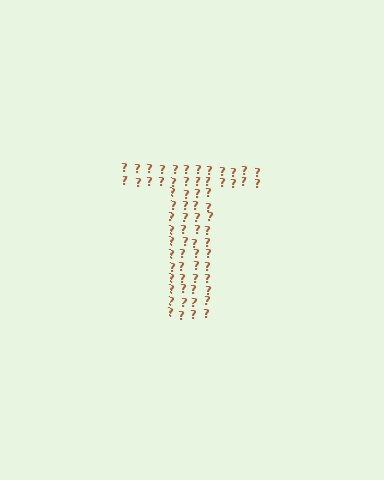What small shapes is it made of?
It is made of small question marks.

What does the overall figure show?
The overall figure shows the letter T.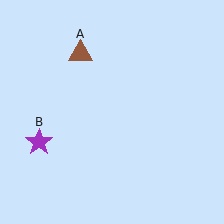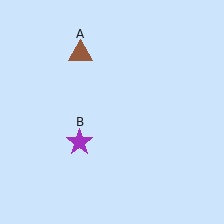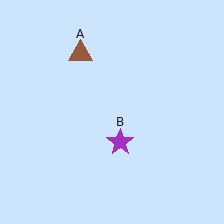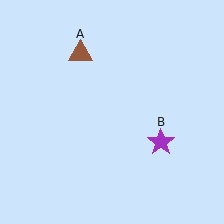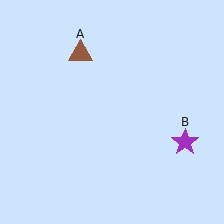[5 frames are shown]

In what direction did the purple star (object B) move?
The purple star (object B) moved right.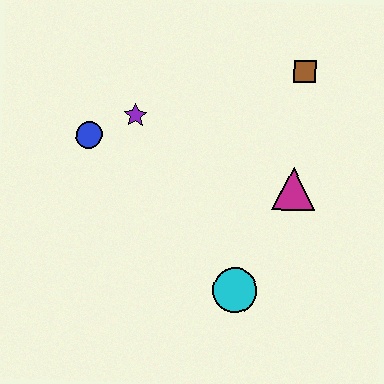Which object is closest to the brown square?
The magenta triangle is closest to the brown square.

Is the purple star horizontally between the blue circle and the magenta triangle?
Yes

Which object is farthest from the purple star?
The cyan circle is farthest from the purple star.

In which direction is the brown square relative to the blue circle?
The brown square is to the right of the blue circle.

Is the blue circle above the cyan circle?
Yes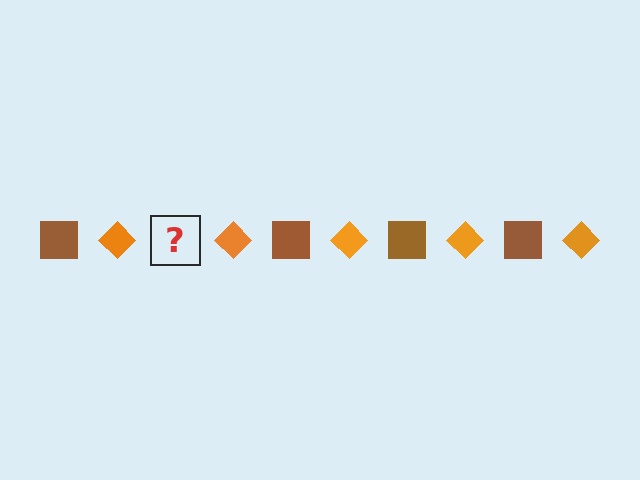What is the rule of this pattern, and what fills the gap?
The rule is that the pattern alternates between brown square and orange diamond. The gap should be filled with a brown square.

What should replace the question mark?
The question mark should be replaced with a brown square.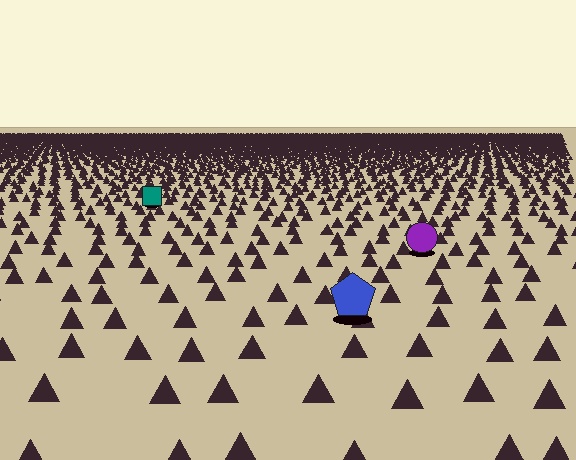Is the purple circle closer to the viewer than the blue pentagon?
No. The blue pentagon is closer — you can tell from the texture gradient: the ground texture is coarser near it.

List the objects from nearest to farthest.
From nearest to farthest: the blue pentagon, the purple circle, the teal square.